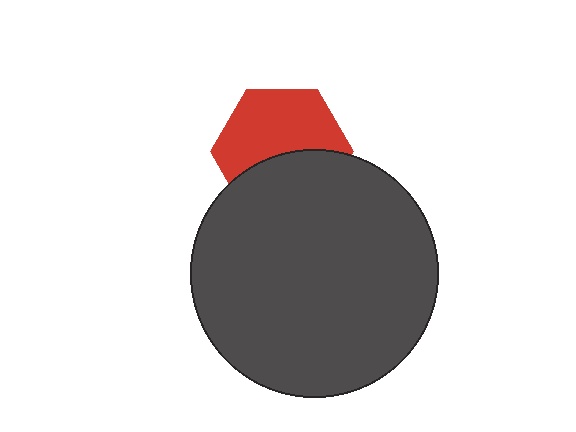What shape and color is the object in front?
The object in front is a dark gray circle.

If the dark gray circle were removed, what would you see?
You would see the complete red hexagon.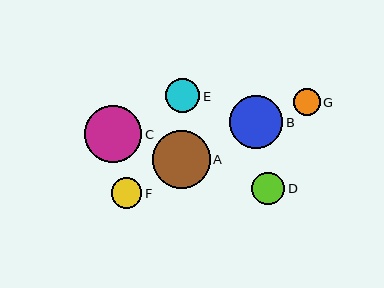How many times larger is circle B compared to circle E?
Circle B is approximately 1.6 times the size of circle E.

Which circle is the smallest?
Circle G is the smallest with a size of approximately 26 pixels.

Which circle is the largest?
Circle A is the largest with a size of approximately 58 pixels.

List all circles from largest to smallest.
From largest to smallest: A, C, B, E, D, F, G.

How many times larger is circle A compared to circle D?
Circle A is approximately 1.8 times the size of circle D.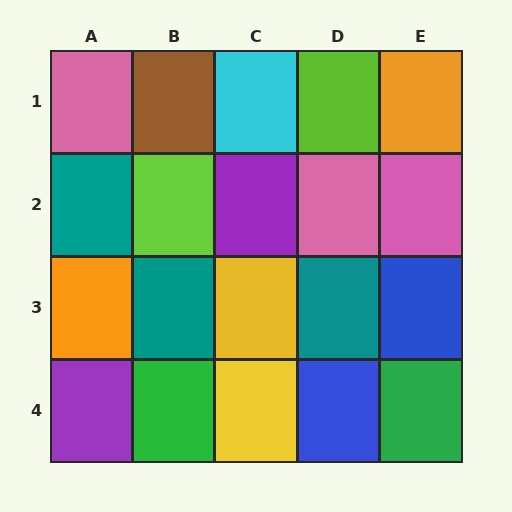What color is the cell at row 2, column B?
Lime.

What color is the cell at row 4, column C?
Yellow.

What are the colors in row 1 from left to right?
Pink, brown, cyan, lime, orange.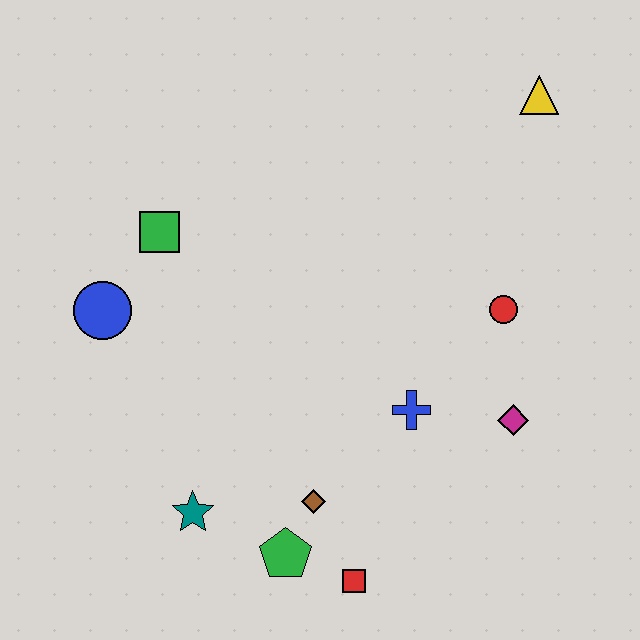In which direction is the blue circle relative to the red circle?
The blue circle is to the left of the red circle.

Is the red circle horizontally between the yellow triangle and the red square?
Yes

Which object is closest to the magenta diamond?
The blue cross is closest to the magenta diamond.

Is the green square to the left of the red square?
Yes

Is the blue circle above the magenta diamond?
Yes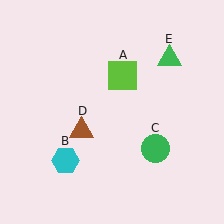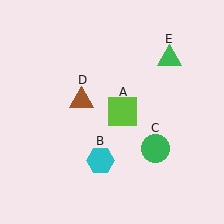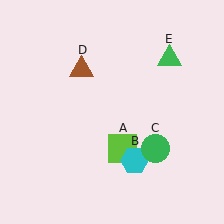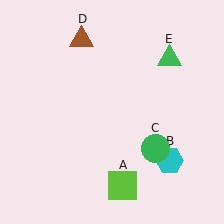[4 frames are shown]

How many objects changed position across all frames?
3 objects changed position: lime square (object A), cyan hexagon (object B), brown triangle (object D).